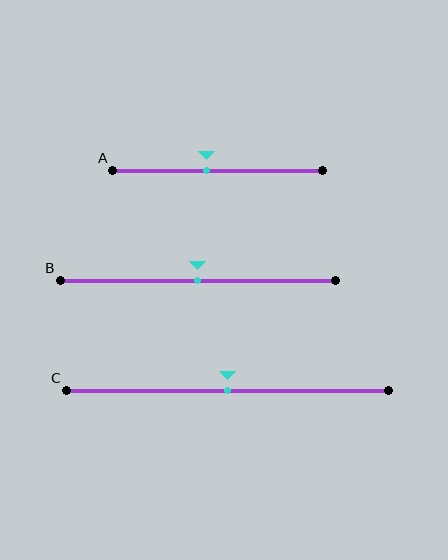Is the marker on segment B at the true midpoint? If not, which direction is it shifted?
Yes, the marker on segment B is at the true midpoint.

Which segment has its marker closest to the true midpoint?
Segment B has its marker closest to the true midpoint.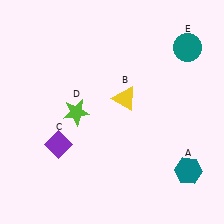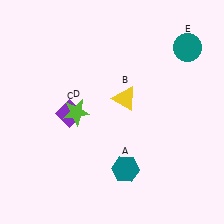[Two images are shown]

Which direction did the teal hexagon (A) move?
The teal hexagon (A) moved left.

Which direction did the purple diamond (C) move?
The purple diamond (C) moved up.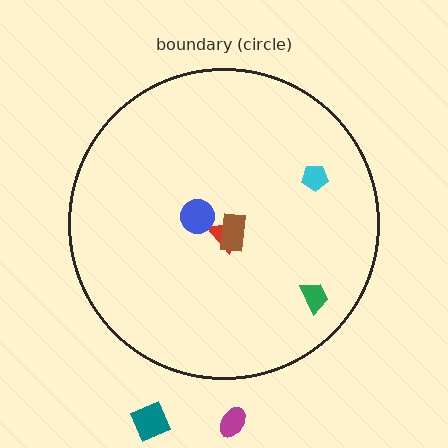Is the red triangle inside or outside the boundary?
Inside.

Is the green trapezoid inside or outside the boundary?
Inside.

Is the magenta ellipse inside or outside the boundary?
Outside.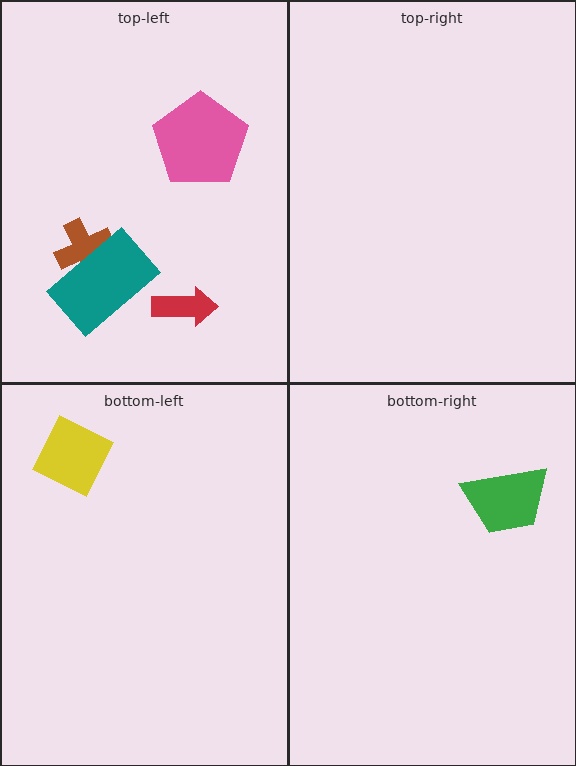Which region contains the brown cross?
The top-left region.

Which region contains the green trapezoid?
The bottom-right region.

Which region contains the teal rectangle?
The top-left region.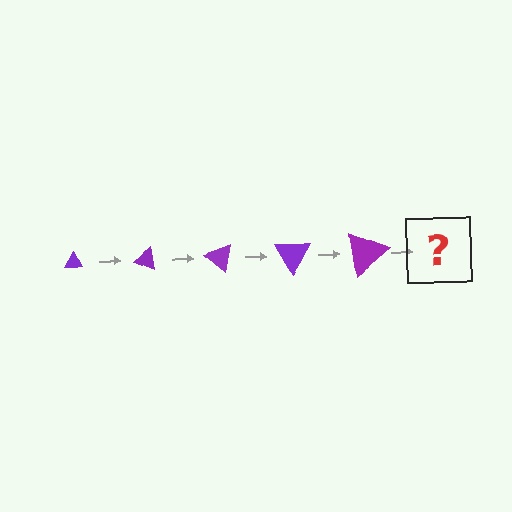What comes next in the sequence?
The next element should be a triangle, larger than the previous one and rotated 100 degrees from the start.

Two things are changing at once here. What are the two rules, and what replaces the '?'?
The two rules are that the triangle grows larger each step and it rotates 20 degrees each step. The '?' should be a triangle, larger than the previous one and rotated 100 degrees from the start.